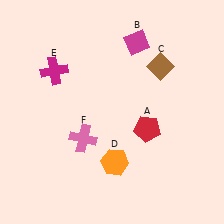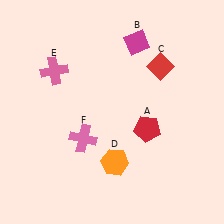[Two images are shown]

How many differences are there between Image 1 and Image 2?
There are 2 differences between the two images.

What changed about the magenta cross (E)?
In Image 1, E is magenta. In Image 2, it changed to pink.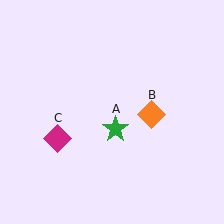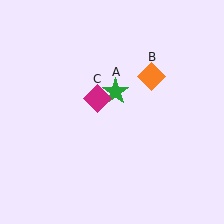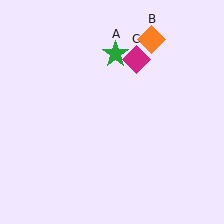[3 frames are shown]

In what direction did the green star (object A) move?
The green star (object A) moved up.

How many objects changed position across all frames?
3 objects changed position: green star (object A), orange diamond (object B), magenta diamond (object C).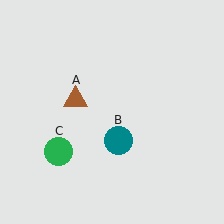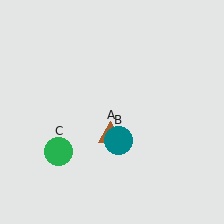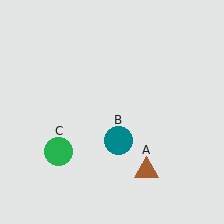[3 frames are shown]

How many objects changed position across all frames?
1 object changed position: brown triangle (object A).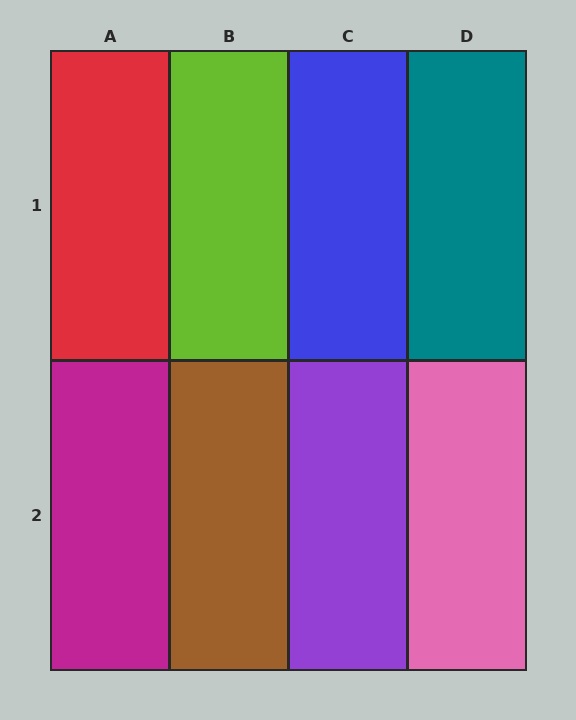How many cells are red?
1 cell is red.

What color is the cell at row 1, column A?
Red.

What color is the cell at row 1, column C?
Blue.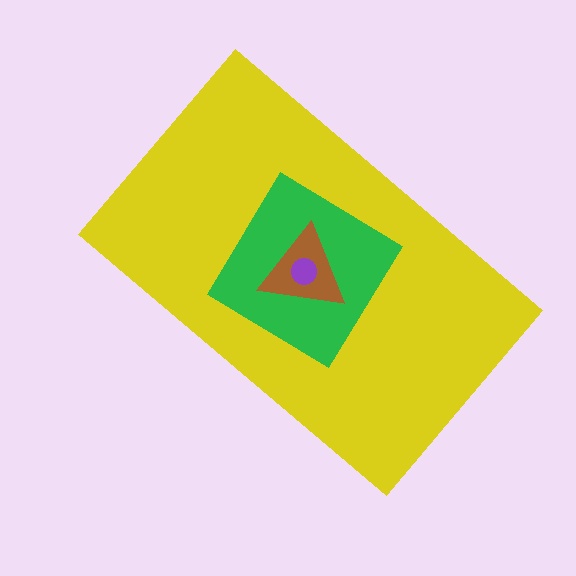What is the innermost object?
The purple circle.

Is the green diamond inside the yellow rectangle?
Yes.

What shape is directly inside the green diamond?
The brown triangle.